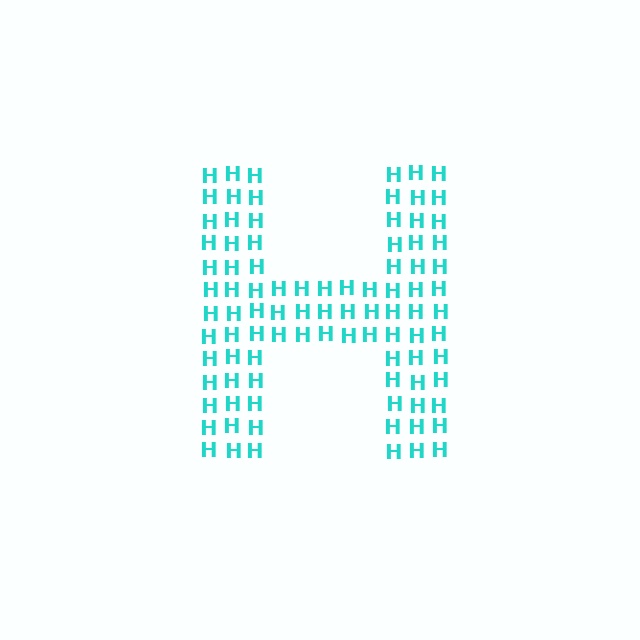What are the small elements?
The small elements are letter H's.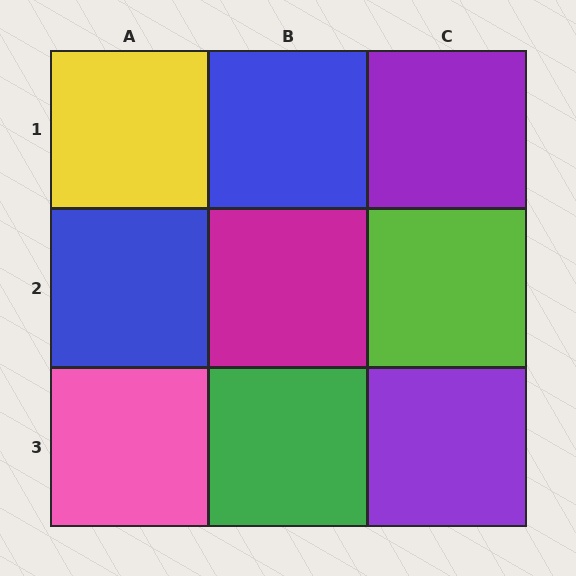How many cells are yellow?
1 cell is yellow.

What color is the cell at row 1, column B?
Blue.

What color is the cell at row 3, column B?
Green.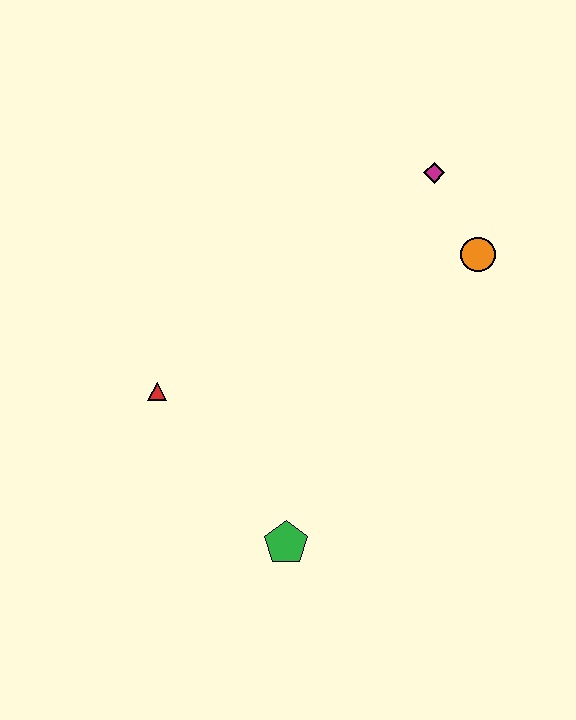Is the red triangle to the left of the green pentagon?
Yes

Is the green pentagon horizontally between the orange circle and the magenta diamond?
No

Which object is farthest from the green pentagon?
The magenta diamond is farthest from the green pentagon.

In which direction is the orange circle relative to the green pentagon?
The orange circle is above the green pentagon.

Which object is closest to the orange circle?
The magenta diamond is closest to the orange circle.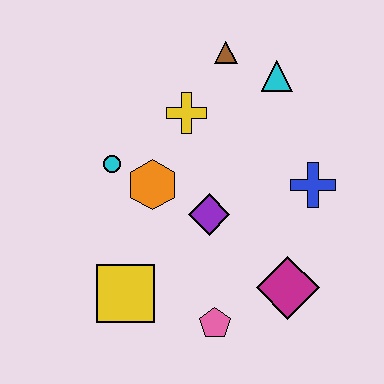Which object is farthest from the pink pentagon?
The brown triangle is farthest from the pink pentagon.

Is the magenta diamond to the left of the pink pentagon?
No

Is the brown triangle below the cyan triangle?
No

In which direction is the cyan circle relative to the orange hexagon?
The cyan circle is to the left of the orange hexagon.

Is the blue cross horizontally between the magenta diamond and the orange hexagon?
No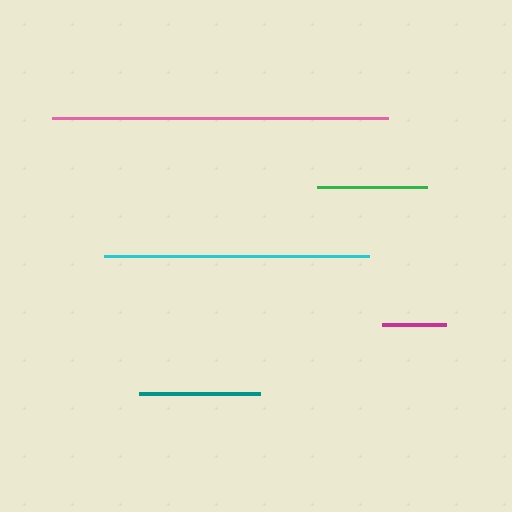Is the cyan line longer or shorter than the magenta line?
The cyan line is longer than the magenta line.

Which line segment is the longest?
The pink line is the longest at approximately 336 pixels.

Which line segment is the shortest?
The magenta line is the shortest at approximately 63 pixels.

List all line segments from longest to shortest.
From longest to shortest: pink, cyan, teal, green, magenta.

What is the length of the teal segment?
The teal segment is approximately 122 pixels long.